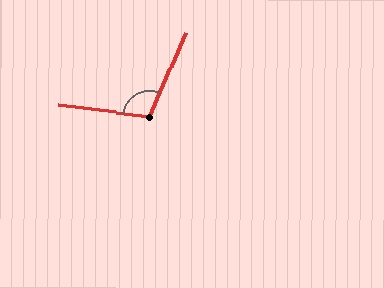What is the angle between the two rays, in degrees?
Approximately 106 degrees.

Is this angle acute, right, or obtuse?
It is obtuse.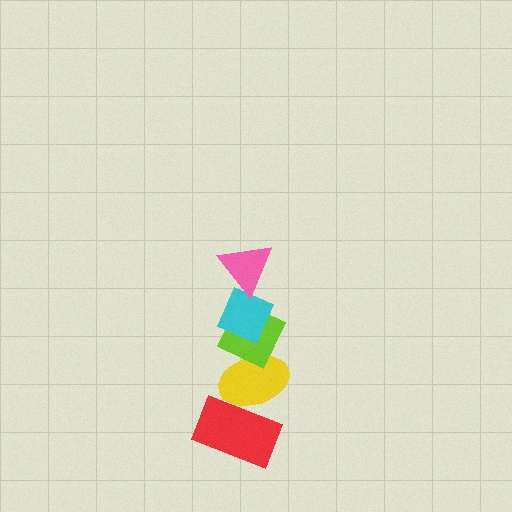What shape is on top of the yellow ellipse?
The lime diamond is on top of the yellow ellipse.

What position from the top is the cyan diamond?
The cyan diamond is 2nd from the top.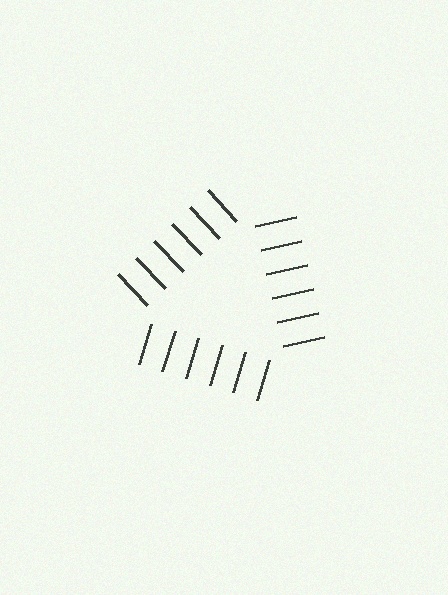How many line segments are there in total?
18 — 6 along each of the 3 edges.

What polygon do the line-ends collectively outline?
An illusory triangle — the line segments terminate on its edges but no continuous stroke is drawn.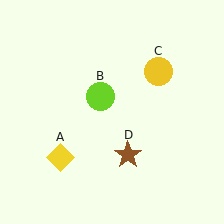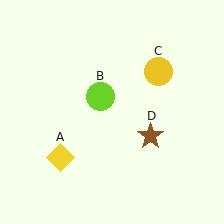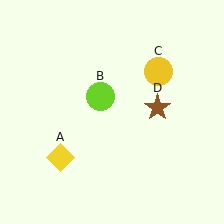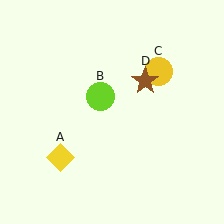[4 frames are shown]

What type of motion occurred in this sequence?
The brown star (object D) rotated counterclockwise around the center of the scene.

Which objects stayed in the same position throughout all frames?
Yellow diamond (object A) and lime circle (object B) and yellow circle (object C) remained stationary.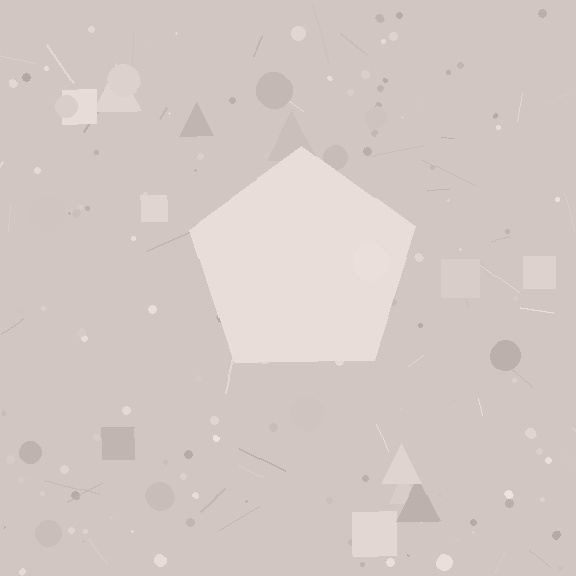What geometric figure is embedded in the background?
A pentagon is embedded in the background.